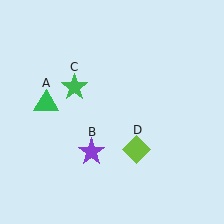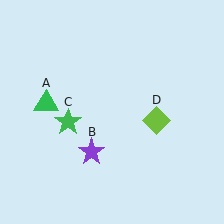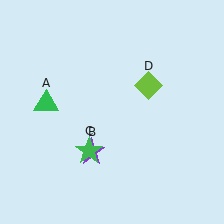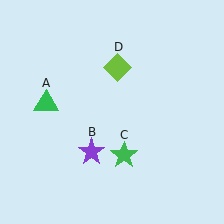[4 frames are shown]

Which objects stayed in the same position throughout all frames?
Green triangle (object A) and purple star (object B) remained stationary.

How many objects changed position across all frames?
2 objects changed position: green star (object C), lime diamond (object D).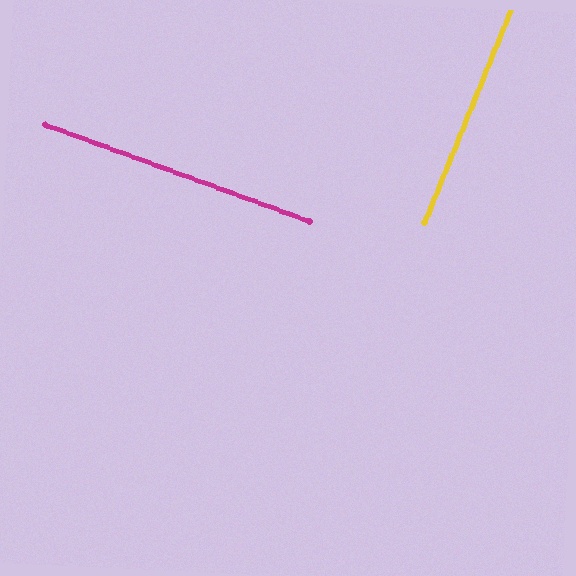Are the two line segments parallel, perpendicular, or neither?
Perpendicular — they meet at approximately 88°.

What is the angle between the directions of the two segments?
Approximately 88 degrees.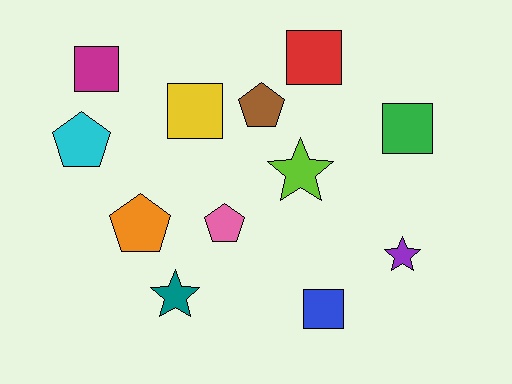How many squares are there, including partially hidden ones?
There are 5 squares.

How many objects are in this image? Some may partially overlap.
There are 12 objects.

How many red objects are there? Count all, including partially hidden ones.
There is 1 red object.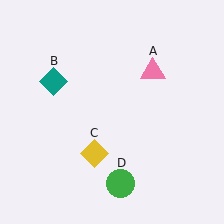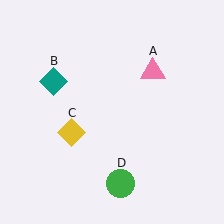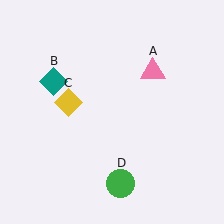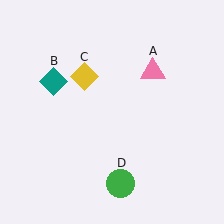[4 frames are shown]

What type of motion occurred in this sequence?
The yellow diamond (object C) rotated clockwise around the center of the scene.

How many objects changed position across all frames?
1 object changed position: yellow diamond (object C).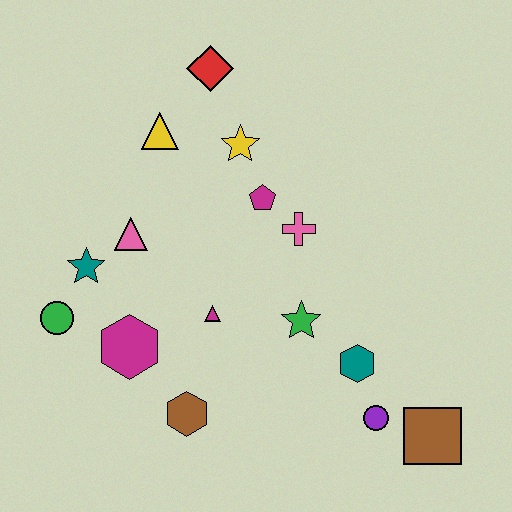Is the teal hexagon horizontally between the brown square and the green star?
Yes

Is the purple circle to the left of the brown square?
Yes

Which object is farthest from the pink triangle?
The brown square is farthest from the pink triangle.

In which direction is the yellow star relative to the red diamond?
The yellow star is below the red diamond.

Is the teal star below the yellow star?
Yes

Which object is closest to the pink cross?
The magenta pentagon is closest to the pink cross.